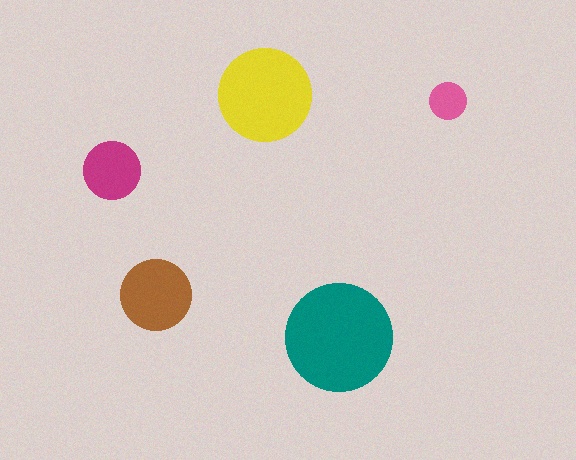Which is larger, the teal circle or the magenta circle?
The teal one.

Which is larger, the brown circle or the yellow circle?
The yellow one.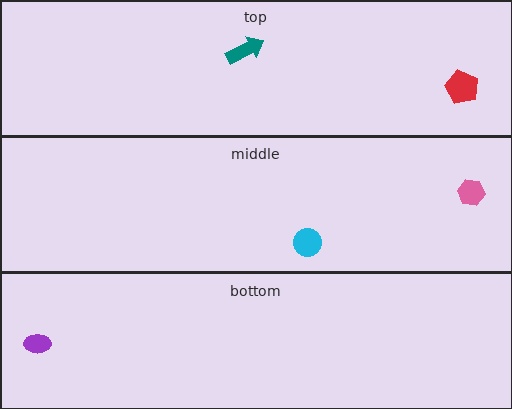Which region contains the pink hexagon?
The middle region.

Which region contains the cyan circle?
The middle region.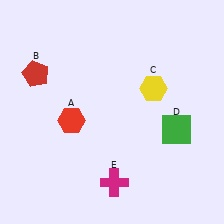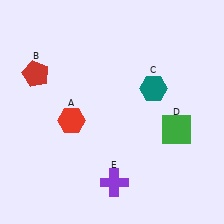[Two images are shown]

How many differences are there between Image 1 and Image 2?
There are 2 differences between the two images.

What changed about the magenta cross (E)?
In Image 1, E is magenta. In Image 2, it changed to purple.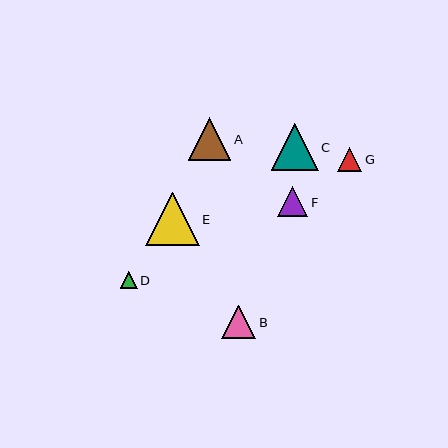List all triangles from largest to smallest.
From largest to smallest: E, C, A, B, F, G, D.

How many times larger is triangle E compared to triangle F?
Triangle E is approximately 1.8 times the size of triangle F.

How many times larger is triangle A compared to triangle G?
Triangle A is approximately 1.8 times the size of triangle G.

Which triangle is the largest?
Triangle E is the largest with a size of approximately 53 pixels.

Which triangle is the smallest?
Triangle D is the smallest with a size of approximately 17 pixels.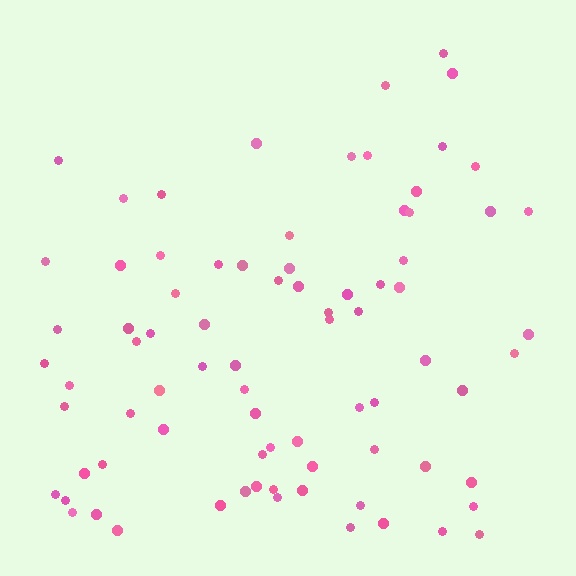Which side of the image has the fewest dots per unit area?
The top.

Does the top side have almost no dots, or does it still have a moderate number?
Still a moderate number, just noticeably fewer than the bottom.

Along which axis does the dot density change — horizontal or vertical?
Vertical.